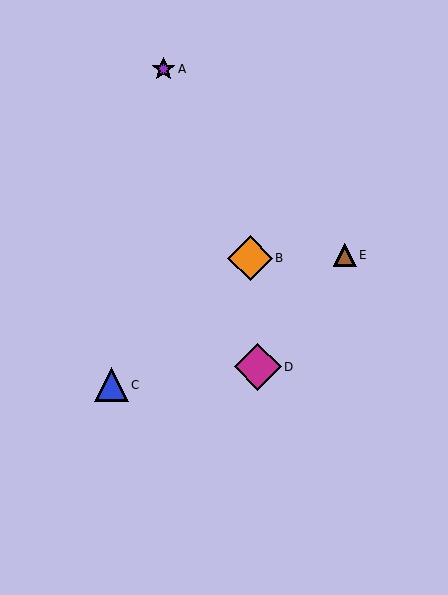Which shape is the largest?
The magenta diamond (labeled D) is the largest.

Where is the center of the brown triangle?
The center of the brown triangle is at (345, 255).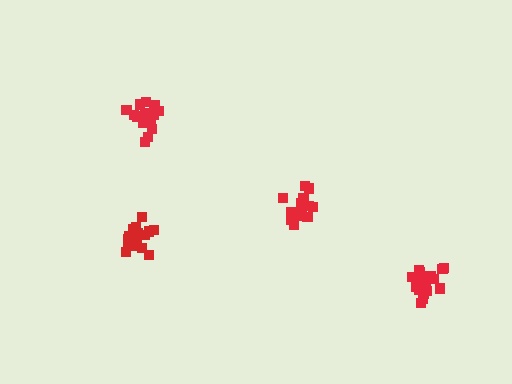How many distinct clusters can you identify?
There are 4 distinct clusters.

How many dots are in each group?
Group 1: 17 dots, Group 2: 15 dots, Group 3: 20 dots, Group 4: 17 dots (69 total).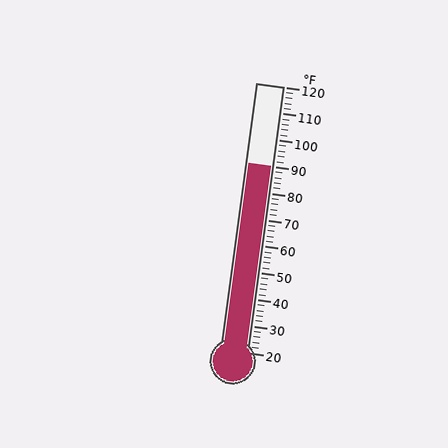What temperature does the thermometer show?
The thermometer shows approximately 90°F.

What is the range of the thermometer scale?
The thermometer scale ranges from 20°F to 120°F.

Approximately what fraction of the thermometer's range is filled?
The thermometer is filled to approximately 70% of its range.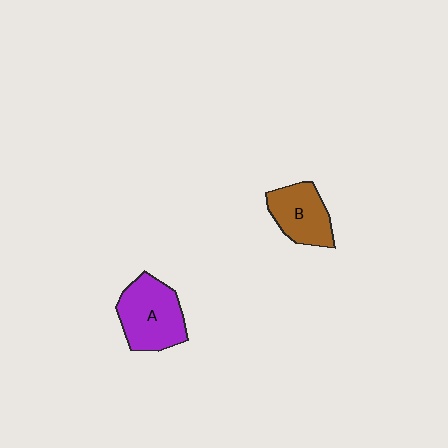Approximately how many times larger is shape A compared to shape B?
Approximately 1.3 times.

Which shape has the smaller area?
Shape B (brown).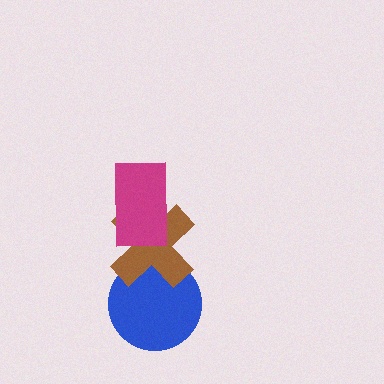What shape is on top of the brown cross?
The magenta rectangle is on top of the brown cross.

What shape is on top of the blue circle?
The brown cross is on top of the blue circle.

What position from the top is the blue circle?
The blue circle is 3rd from the top.